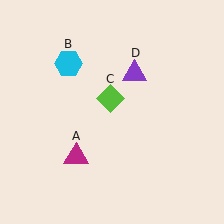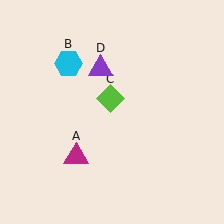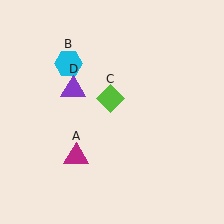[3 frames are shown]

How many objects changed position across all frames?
1 object changed position: purple triangle (object D).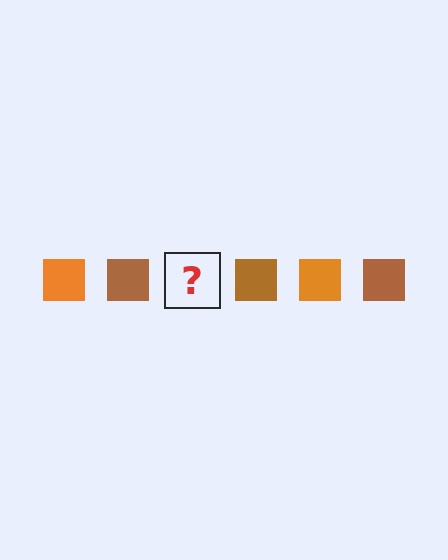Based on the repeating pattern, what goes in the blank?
The blank should be an orange square.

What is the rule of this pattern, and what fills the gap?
The rule is that the pattern cycles through orange, brown squares. The gap should be filled with an orange square.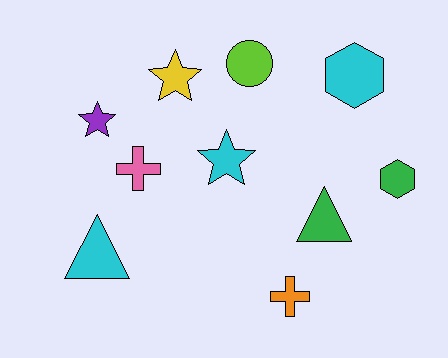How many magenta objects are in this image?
There are no magenta objects.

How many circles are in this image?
There is 1 circle.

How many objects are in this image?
There are 10 objects.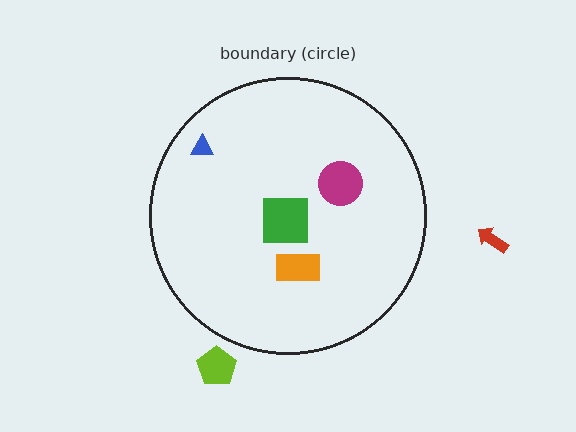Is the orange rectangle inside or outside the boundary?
Inside.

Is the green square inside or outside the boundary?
Inside.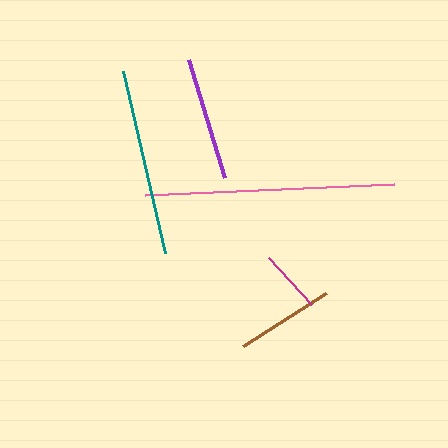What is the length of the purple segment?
The purple segment is approximately 124 pixels long.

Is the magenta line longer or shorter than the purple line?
The purple line is longer than the magenta line.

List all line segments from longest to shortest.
From longest to shortest: pink, teal, purple, brown, magenta.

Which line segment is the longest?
The pink line is the longest at approximately 249 pixels.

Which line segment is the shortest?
The magenta line is the shortest at approximately 64 pixels.